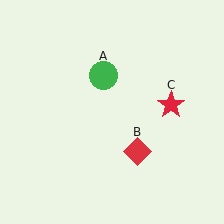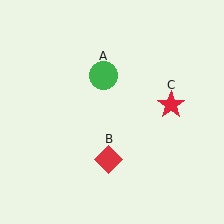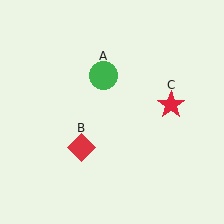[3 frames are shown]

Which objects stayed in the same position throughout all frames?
Green circle (object A) and red star (object C) remained stationary.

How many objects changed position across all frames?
1 object changed position: red diamond (object B).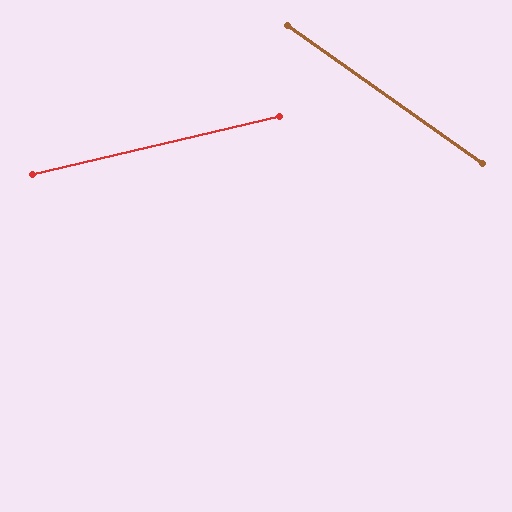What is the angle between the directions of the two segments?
Approximately 49 degrees.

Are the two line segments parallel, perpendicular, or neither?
Neither parallel nor perpendicular — they differ by about 49°.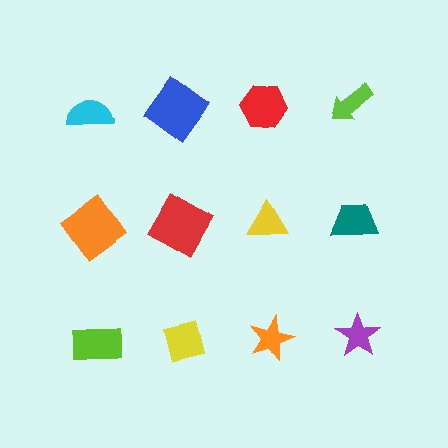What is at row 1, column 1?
A cyan semicircle.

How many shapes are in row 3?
4 shapes.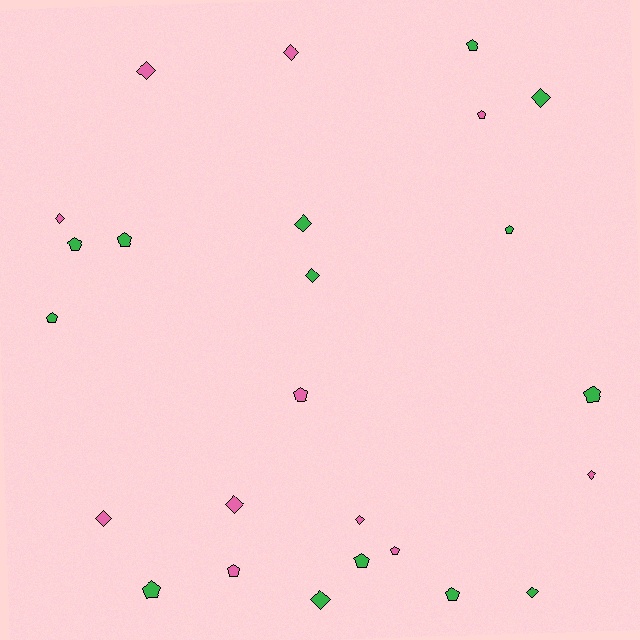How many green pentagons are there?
There are 9 green pentagons.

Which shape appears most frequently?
Pentagon, with 13 objects.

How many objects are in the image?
There are 25 objects.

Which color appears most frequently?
Green, with 14 objects.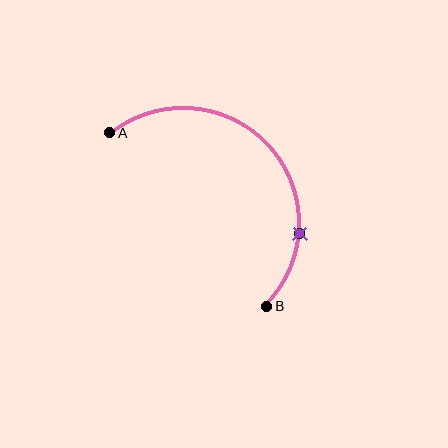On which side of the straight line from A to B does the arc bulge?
The arc bulges above and to the right of the straight line connecting A and B.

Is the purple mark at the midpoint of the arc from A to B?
No. The purple mark lies on the arc but is closer to endpoint B. The arc midpoint would be at the point on the curve equidistant along the arc from both A and B.